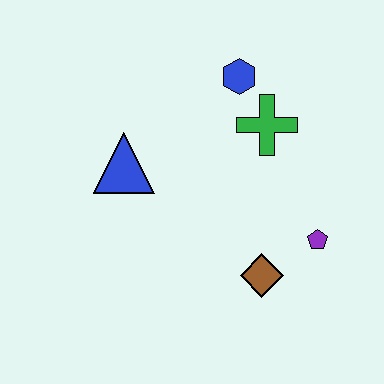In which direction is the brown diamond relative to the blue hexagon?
The brown diamond is below the blue hexagon.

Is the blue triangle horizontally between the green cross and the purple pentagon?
No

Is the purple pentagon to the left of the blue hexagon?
No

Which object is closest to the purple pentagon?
The brown diamond is closest to the purple pentagon.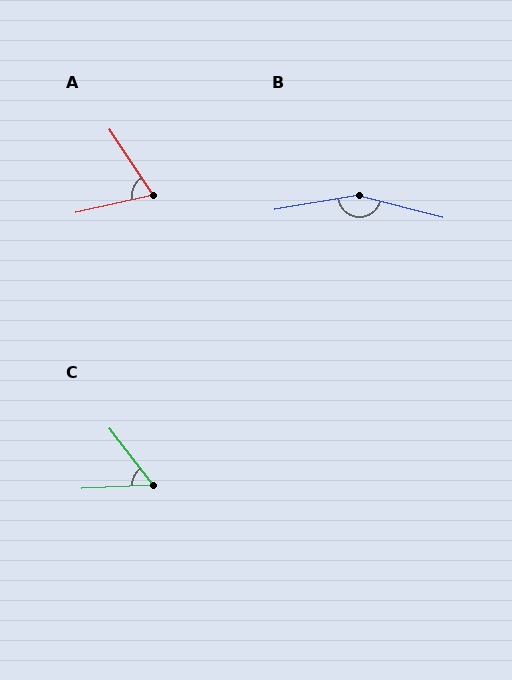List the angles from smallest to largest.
C (54°), A (69°), B (156°).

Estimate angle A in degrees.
Approximately 69 degrees.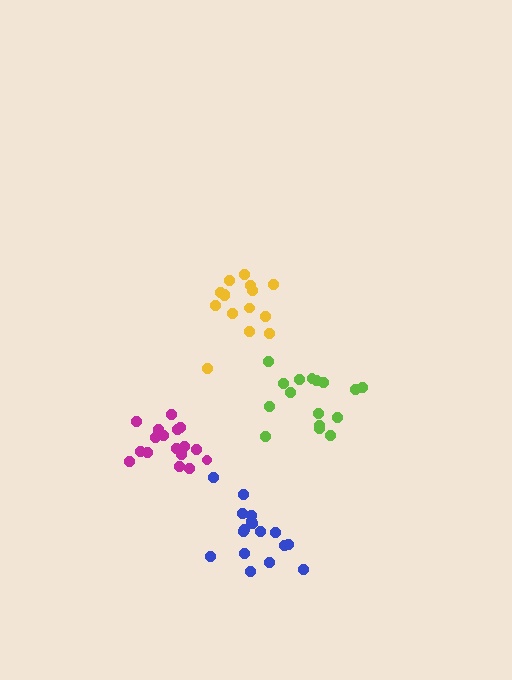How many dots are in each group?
Group 1: 17 dots, Group 2: 16 dots, Group 3: 15 dots, Group 4: 17 dots (65 total).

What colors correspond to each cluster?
The clusters are colored: blue, lime, yellow, magenta.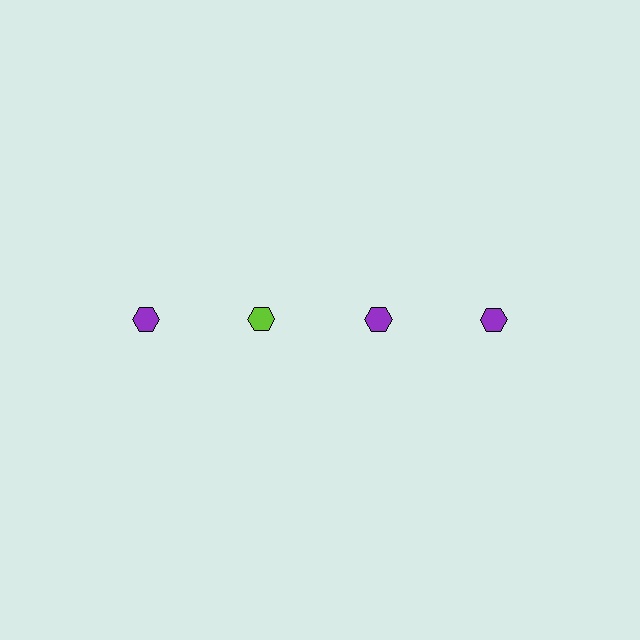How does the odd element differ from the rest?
It has a different color: lime instead of purple.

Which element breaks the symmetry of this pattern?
The lime hexagon in the top row, second from left column breaks the symmetry. All other shapes are purple hexagons.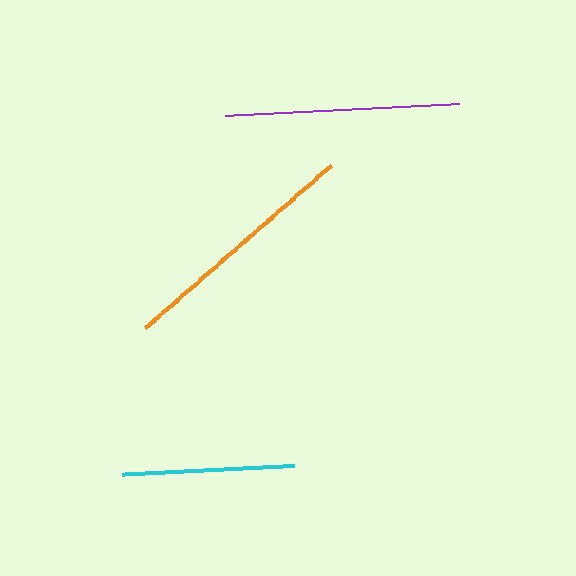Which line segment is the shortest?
The cyan line is the shortest at approximately 172 pixels.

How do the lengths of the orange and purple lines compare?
The orange and purple lines are approximately the same length.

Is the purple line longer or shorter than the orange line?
The orange line is longer than the purple line.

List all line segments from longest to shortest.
From longest to shortest: orange, purple, cyan.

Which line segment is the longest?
The orange line is the longest at approximately 247 pixels.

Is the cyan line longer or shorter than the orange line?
The orange line is longer than the cyan line.